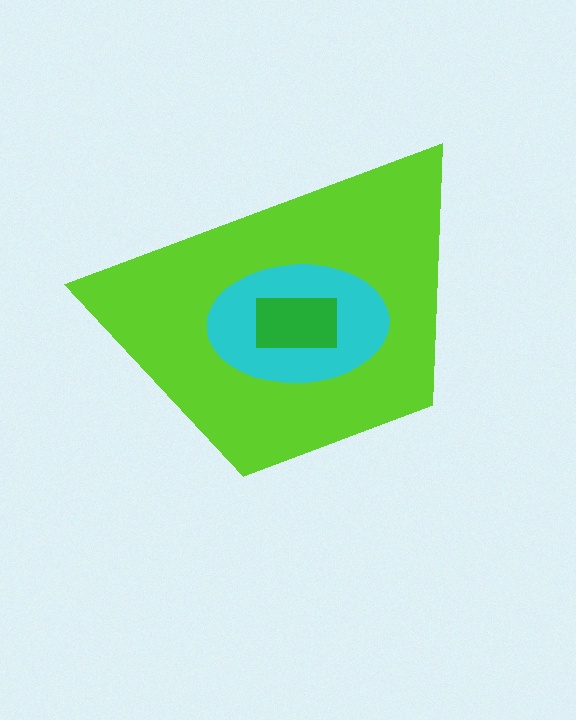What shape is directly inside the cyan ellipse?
The green rectangle.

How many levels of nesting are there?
3.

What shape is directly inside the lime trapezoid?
The cyan ellipse.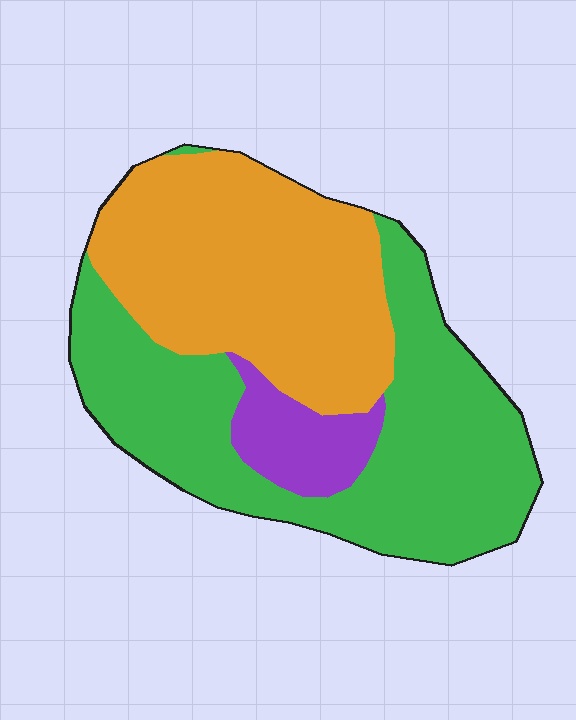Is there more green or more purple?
Green.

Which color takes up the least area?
Purple, at roughly 10%.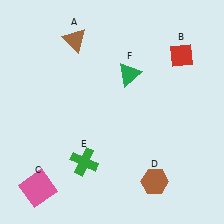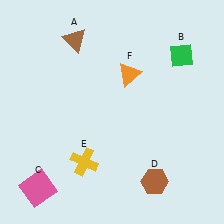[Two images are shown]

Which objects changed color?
B changed from red to green. E changed from green to yellow. F changed from green to orange.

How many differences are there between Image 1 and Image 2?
There are 3 differences between the two images.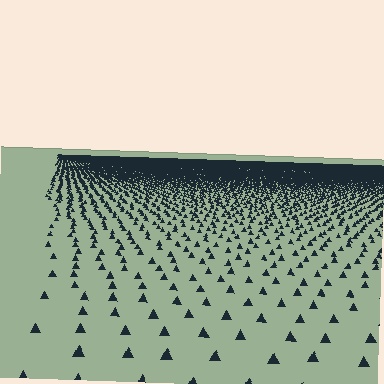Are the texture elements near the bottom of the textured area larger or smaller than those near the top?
Larger. Near the bottom, elements are closer to the viewer and appear at a bigger on-screen size.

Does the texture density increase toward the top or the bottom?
Density increases toward the top.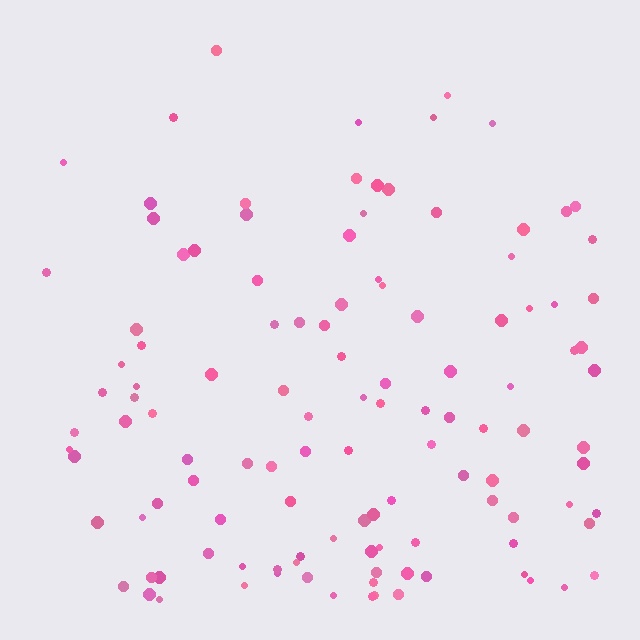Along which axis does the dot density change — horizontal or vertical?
Vertical.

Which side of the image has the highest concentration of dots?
The bottom.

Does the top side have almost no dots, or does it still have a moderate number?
Still a moderate number, just noticeably fewer than the bottom.